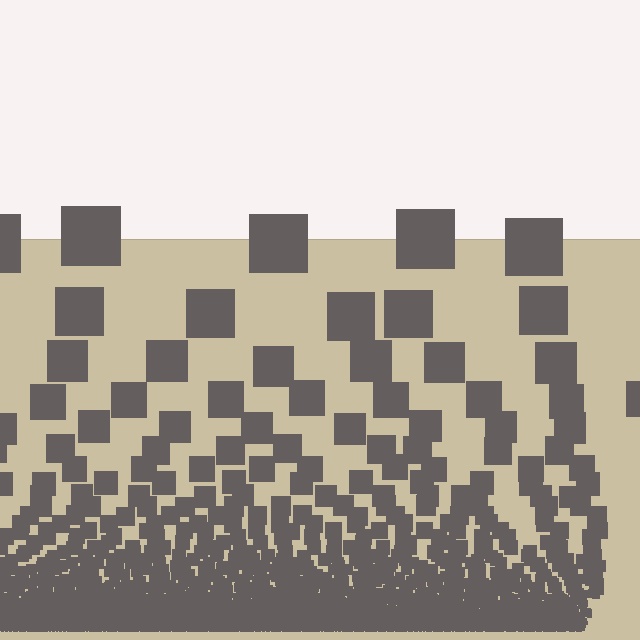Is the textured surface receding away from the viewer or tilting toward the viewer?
The surface appears to tilt toward the viewer. Texture elements get larger and sparser toward the top.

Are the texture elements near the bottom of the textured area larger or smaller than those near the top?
Smaller. The gradient is inverted — elements near the bottom are smaller and denser.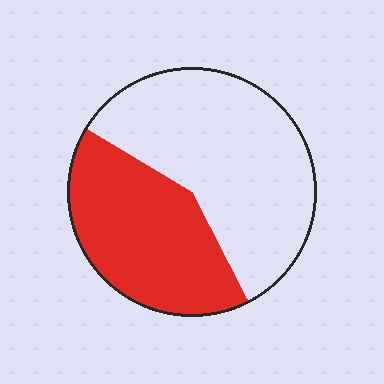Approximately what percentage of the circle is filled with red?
Approximately 40%.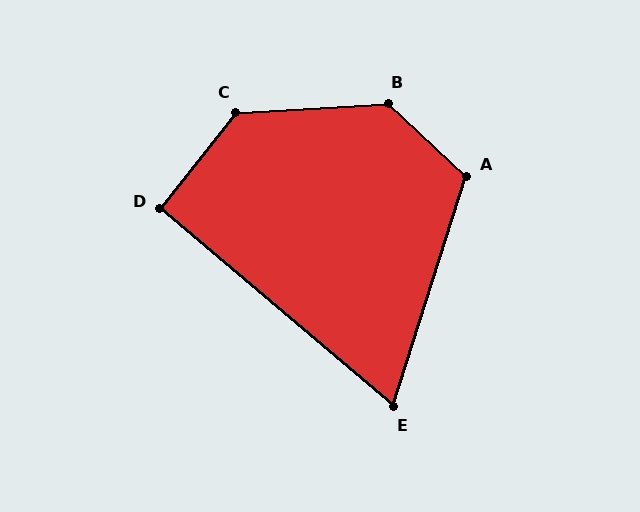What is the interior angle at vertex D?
Approximately 92 degrees (approximately right).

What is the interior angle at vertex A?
Approximately 115 degrees (obtuse).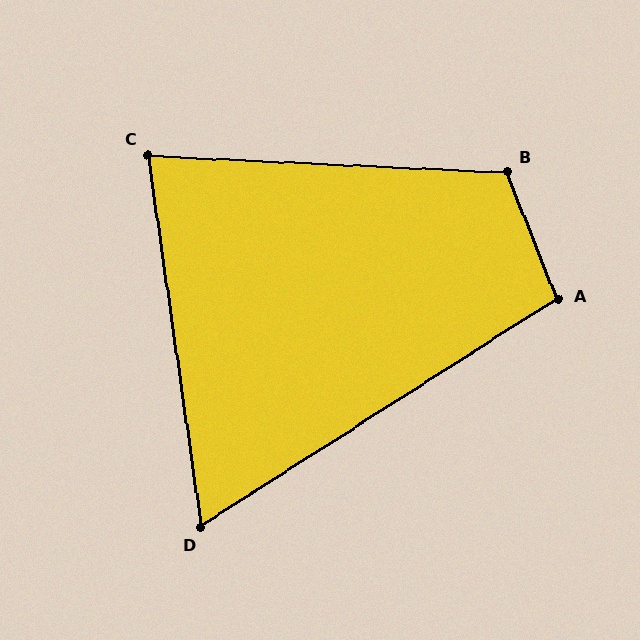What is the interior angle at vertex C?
Approximately 79 degrees (acute).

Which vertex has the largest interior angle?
B, at approximately 114 degrees.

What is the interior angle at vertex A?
Approximately 101 degrees (obtuse).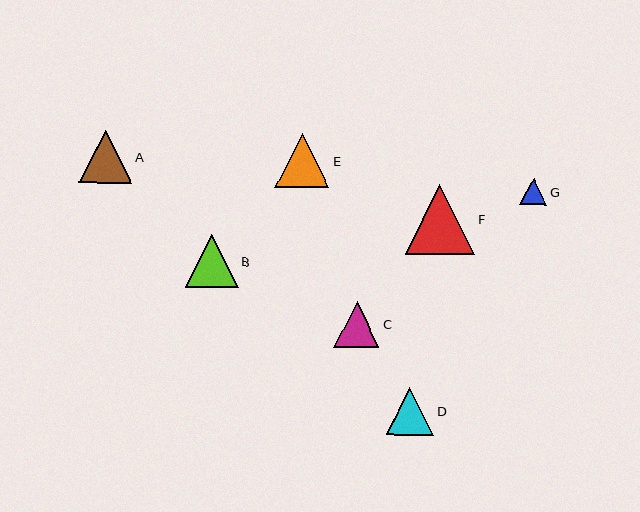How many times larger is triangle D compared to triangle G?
Triangle D is approximately 1.8 times the size of triangle G.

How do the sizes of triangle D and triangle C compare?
Triangle D and triangle C are approximately the same size.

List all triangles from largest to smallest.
From largest to smallest: F, E, B, A, D, C, G.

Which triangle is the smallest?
Triangle G is the smallest with a size of approximately 27 pixels.